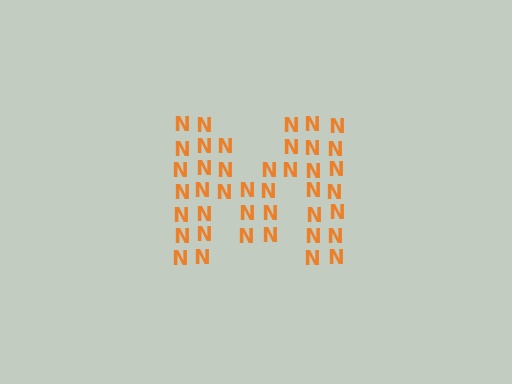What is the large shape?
The large shape is the letter M.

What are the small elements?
The small elements are letter N's.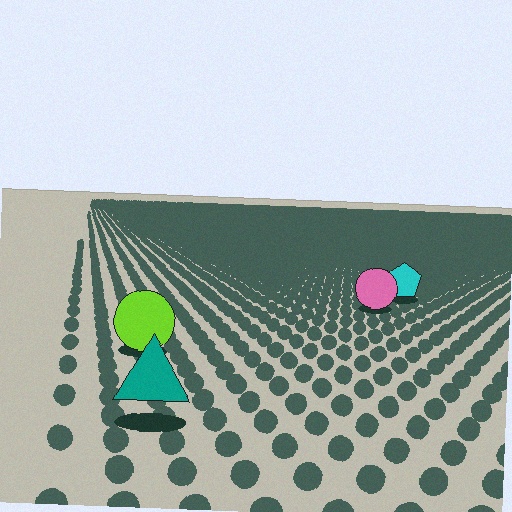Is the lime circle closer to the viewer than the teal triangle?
No. The teal triangle is closer — you can tell from the texture gradient: the ground texture is coarser near it.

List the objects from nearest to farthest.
From nearest to farthest: the teal triangle, the lime circle, the pink circle, the cyan pentagon.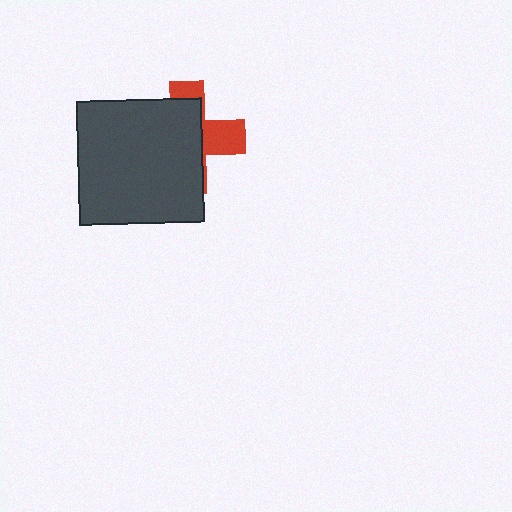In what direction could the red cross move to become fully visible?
The red cross could move right. That would shift it out from behind the dark gray square entirely.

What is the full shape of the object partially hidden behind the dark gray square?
The partially hidden object is a red cross.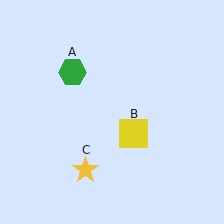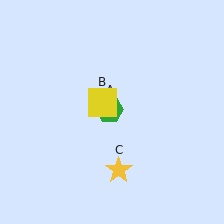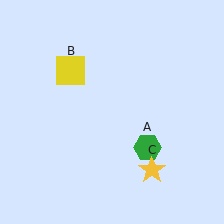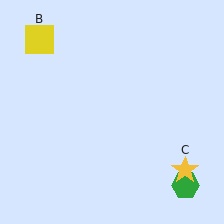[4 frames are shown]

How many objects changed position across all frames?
3 objects changed position: green hexagon (object A), yellow square (object B), yellow star (object C).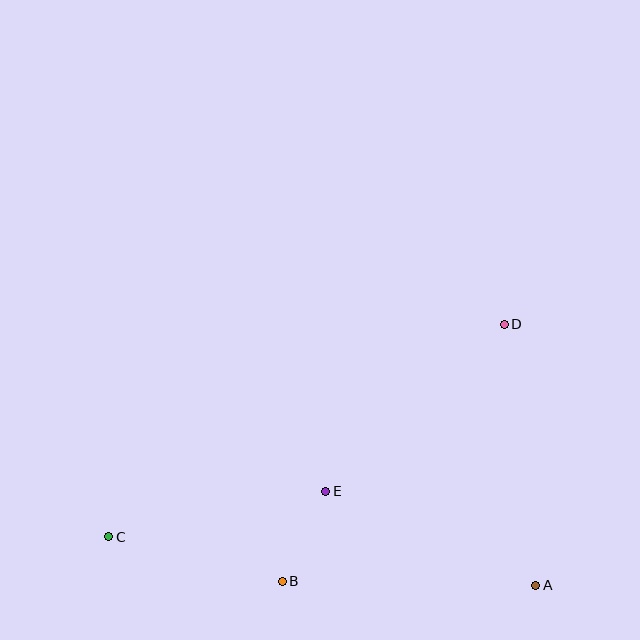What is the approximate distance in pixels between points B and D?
The distance between B and D is approximately 340 pixels.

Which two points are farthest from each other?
Points C and D are farthest from each other.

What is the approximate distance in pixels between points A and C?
The distance between A and C is approximately 430 pixels.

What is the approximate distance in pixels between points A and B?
The distance between A and B is approximately 254 pixels.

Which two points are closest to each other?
Points B and E are closest to each other.